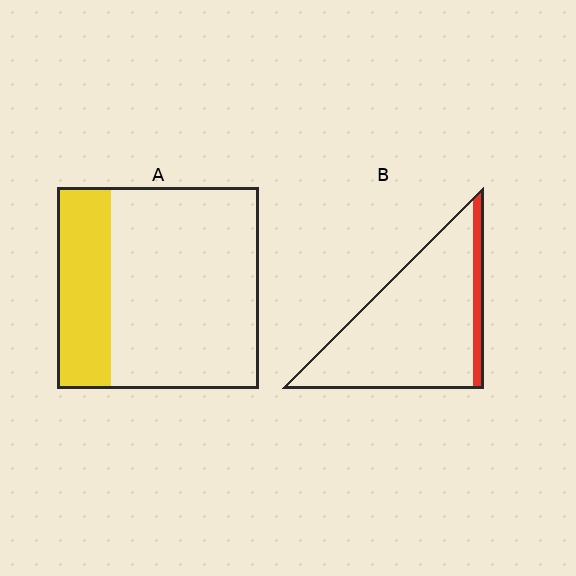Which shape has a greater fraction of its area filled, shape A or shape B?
Shape A.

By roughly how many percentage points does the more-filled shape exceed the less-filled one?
By roughly 15 percentage points (A over B).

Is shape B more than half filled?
No.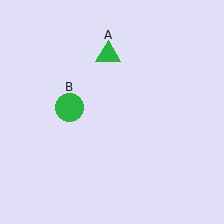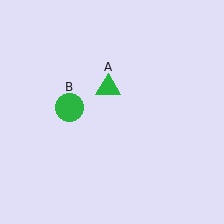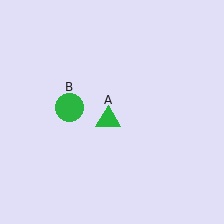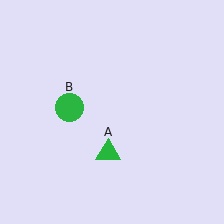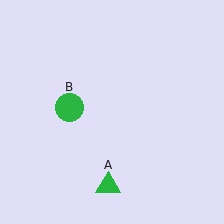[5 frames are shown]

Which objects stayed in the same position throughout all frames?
Green circle (object B) remained stationary.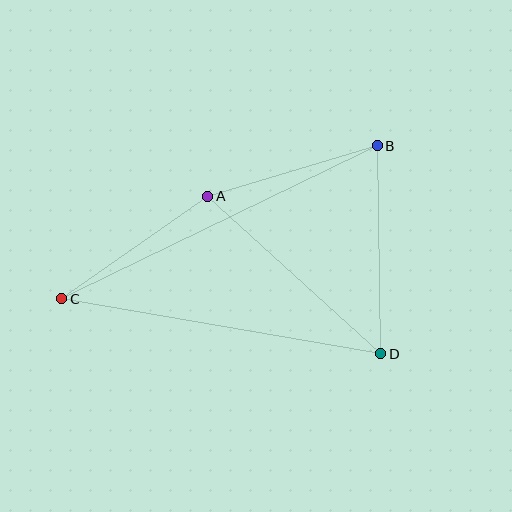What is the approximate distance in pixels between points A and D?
The distance between A and D is approximately 234 pixels.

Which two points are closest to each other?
Points A and B are closest to each other.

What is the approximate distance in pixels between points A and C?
The distance between A and C is approximately 178 pixels.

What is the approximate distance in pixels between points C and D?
The distance between C and D is approximately 324 pixels.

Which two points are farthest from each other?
Points B and C are farthest from each other.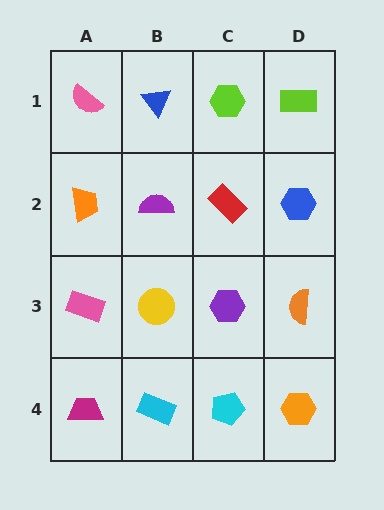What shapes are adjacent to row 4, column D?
An orange semicircle (row 3, column D), a cyan pentagon (row 4, column C).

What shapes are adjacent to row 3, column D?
A blue hexagon (row 2, column D), an orange hexagon (row 4, column D), a purple hexagon (row 3, column C).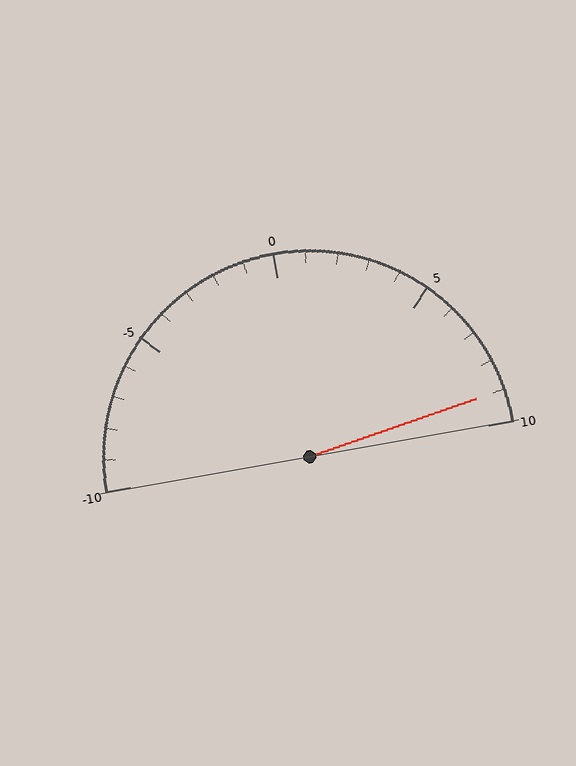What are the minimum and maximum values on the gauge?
The gauge ranges from -10 to 10.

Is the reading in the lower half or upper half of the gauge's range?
The reading is in the upper half of the range (-10 to 10).